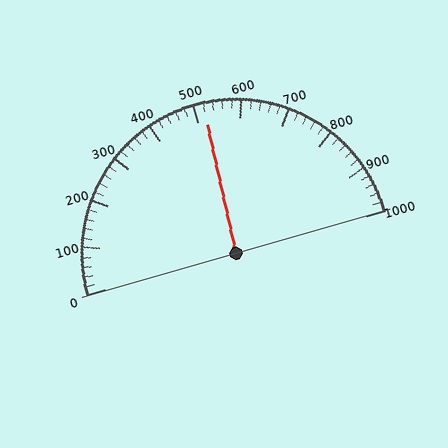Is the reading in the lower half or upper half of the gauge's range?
The reading is in the upper half of the range (0 to 1000).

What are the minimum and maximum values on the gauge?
The gauge ranges from 0 to 1000.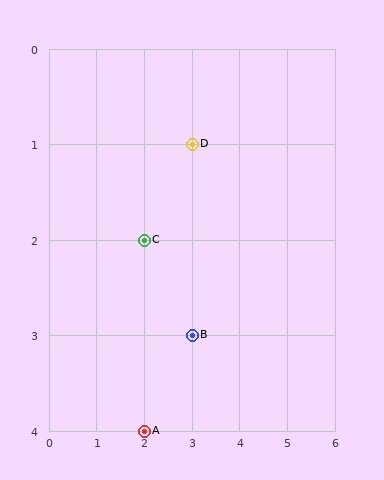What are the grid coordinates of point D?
Point D is at grid coordinates (3, 1).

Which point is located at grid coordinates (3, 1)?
Point D is at (3, 1).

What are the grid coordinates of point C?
Point C is at grid coordinates (2, 2).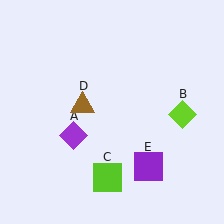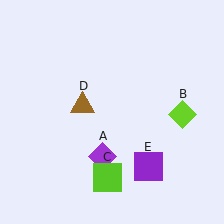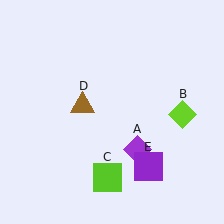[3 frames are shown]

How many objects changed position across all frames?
1 object changed position: purple diamond (object A).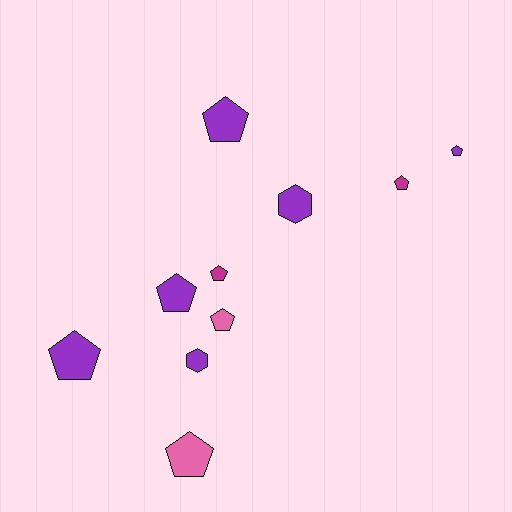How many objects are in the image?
There are 10 objects.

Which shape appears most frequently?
Pentagon, with 8 objects.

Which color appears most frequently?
Purple, with 6 objects.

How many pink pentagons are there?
There are 2 pink pentagons.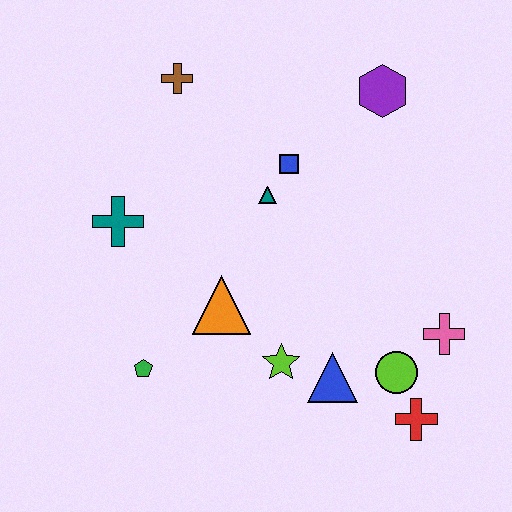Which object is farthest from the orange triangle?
The purple hexagon is farthest from the orange triangle.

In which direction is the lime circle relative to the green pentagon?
The lime circle is to the right of the green pentagon.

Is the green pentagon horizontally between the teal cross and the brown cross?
Yes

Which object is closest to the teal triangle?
The blue square is closest to the teal triangle.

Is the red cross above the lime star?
No